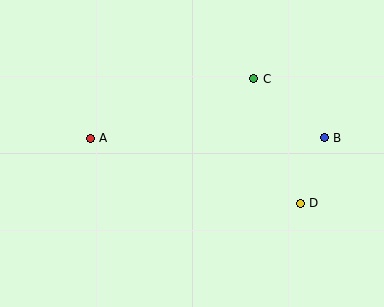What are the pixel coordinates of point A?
Point A is at (90, 138).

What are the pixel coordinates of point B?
Point B is at (324, 138).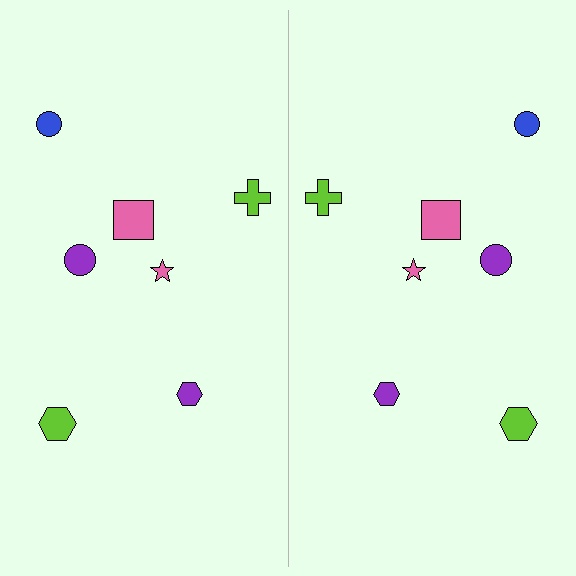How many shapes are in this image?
There are 14 shapes in this image.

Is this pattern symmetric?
Yes, this pattern has bilateral (reflection) symmetry.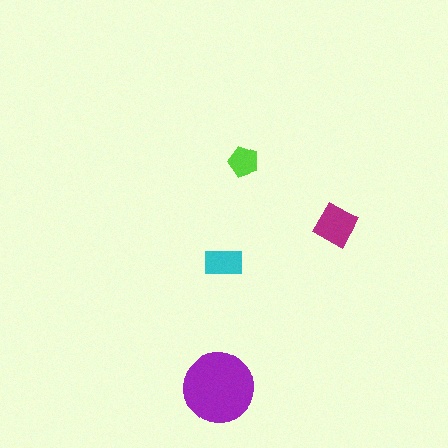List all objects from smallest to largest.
The lime pentagon, the cyan rectangle, the magenta square, the purple circle.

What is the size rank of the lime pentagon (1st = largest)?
4th.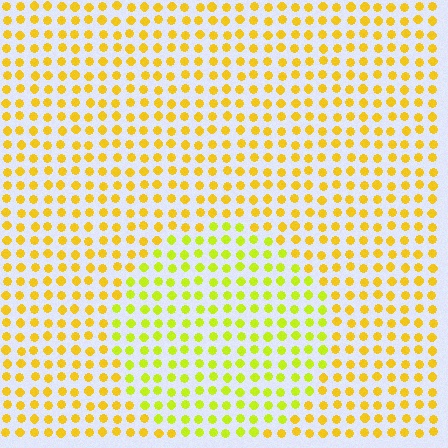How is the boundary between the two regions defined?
The boundary is defined purely by a slight shift in hue (about 26 degrees). Spacing, size, and orientation are identical on both sides.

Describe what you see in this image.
The image is filled with small yellow elements in a uniform arrangement. A circle-shaped region is visible where the elements are tinted to a slightly different hue, forming a subtle color boundary.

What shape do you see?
I see a circle.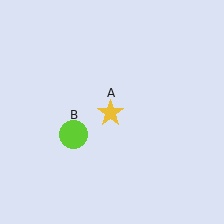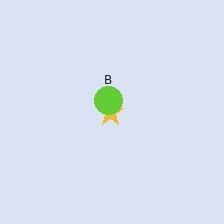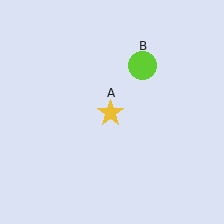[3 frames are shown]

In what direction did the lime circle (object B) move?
The lime circle (object B) moved up and to the right.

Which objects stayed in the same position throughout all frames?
Yellow star (object A) remained stationary.